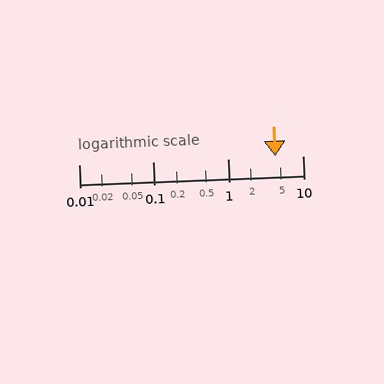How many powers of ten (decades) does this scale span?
The scale spans 3 decades, from 0.01 to 10.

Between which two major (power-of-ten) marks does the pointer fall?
The pointer is between 1 and 10.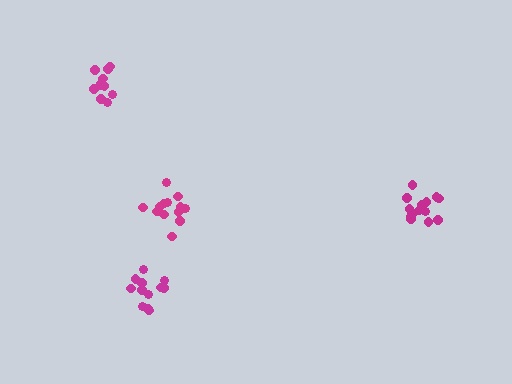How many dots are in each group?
Group 1: 11 dots, Group 2: 12 dots, Group 3: 14 dots, Group 4: 14 dots (51 total).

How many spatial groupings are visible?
There are 4 spatial groupings.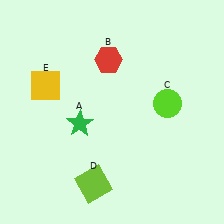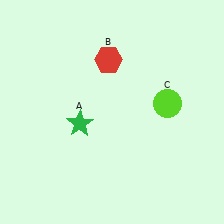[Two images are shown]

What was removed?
The yellow square (E), the lime square (D) were removed in Image 2.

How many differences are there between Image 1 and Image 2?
There are 2 differences between the two images.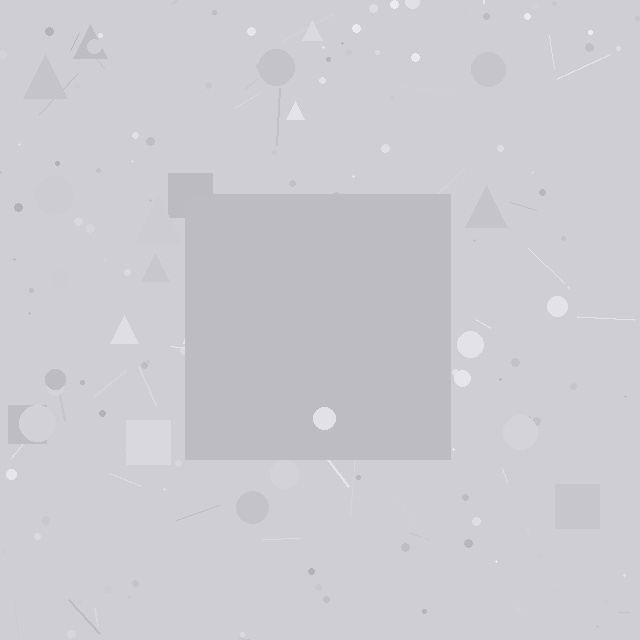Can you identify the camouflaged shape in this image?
The camouflaged shape is a square.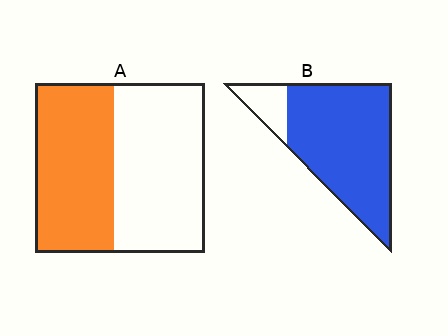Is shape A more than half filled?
Roughly half.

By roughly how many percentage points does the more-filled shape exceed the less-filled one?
By roughly 40 percentage points (B over A).